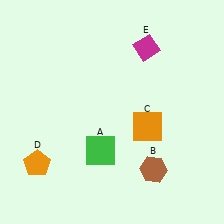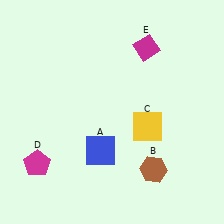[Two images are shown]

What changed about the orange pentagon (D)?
In Image 1, D is orange. In Image 2, it changed to magenta.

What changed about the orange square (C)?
In Image 1, C is orange. In Image 2, it changed to yellow.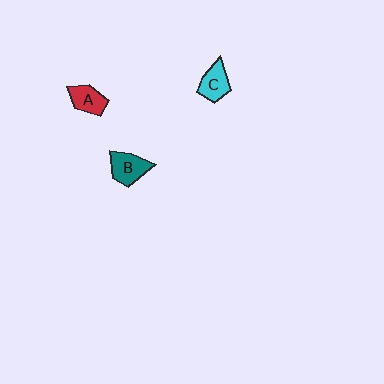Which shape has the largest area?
Shape B (teal).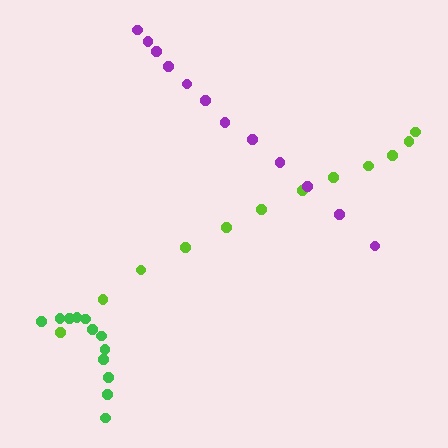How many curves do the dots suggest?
There are 3 distinct paths.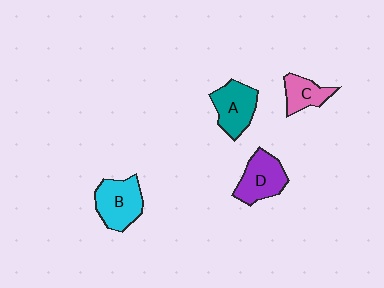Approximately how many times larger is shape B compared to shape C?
Approximately 1.6 times.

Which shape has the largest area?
Shape B (cyan).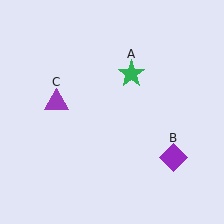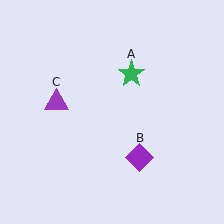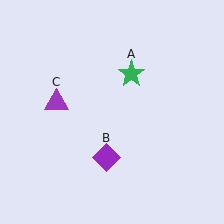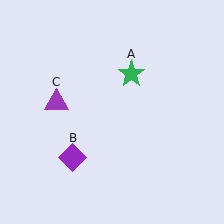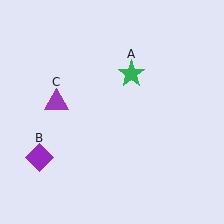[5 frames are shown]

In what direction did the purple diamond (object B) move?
The purple diamond (object B) moved left.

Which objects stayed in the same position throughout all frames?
Green star (object A) and purple triangle (object C) remained stationary.